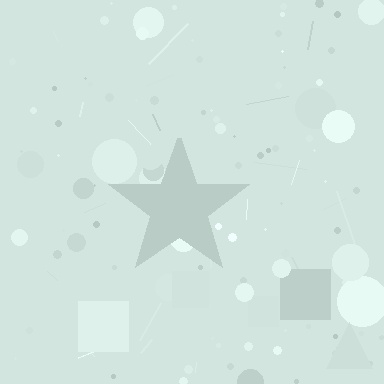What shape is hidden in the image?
A star is hidden in the image.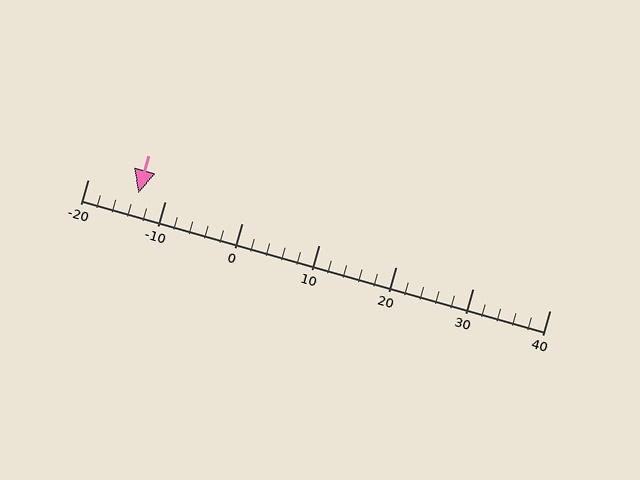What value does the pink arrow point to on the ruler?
The pink arrow points to approximately -13.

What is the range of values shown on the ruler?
The ruler shows values from -20 to 40.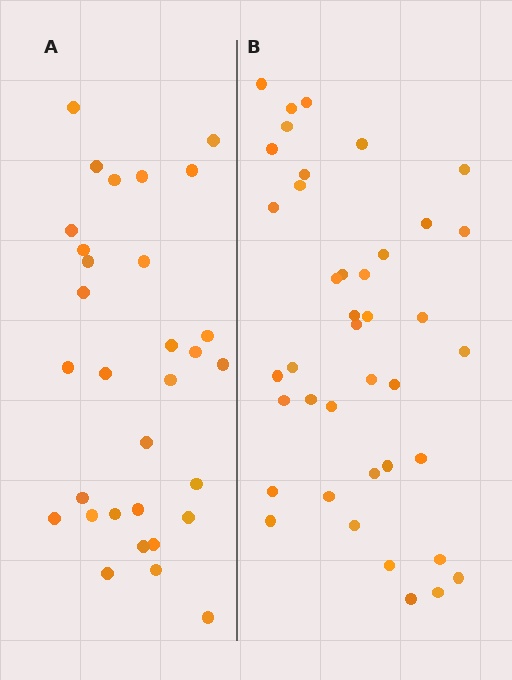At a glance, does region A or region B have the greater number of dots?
Region B (the right region) has more dots.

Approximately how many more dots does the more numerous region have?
Region B has roughly 8 or so more dots than region A.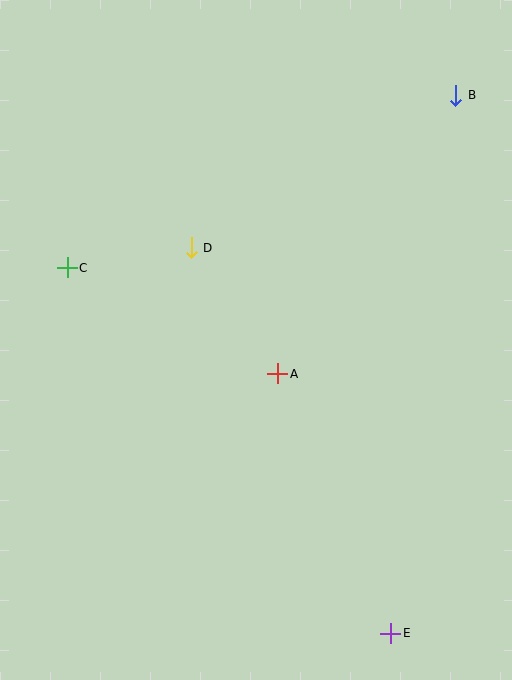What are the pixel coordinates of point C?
Point C is at (67, 268).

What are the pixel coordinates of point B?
Point B is at (456, 95).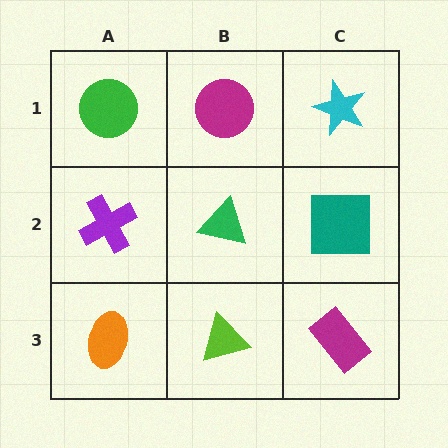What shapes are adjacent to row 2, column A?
A green circle (row 1, column A), an orange ellipse (row 3, column A), a green triangle (row 2, column B).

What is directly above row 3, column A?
A purple cross.